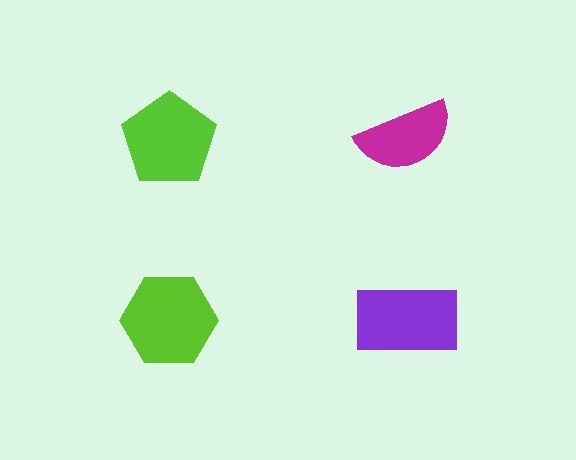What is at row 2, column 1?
A lime hexagon.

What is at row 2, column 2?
A purple rectangle.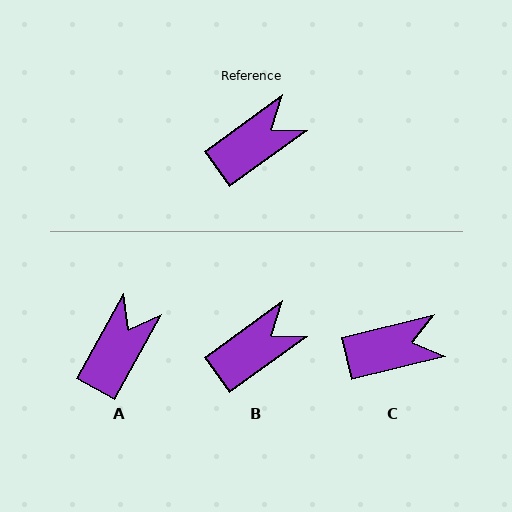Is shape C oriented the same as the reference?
No, it is off by about 22 degrees.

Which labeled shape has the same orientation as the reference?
B.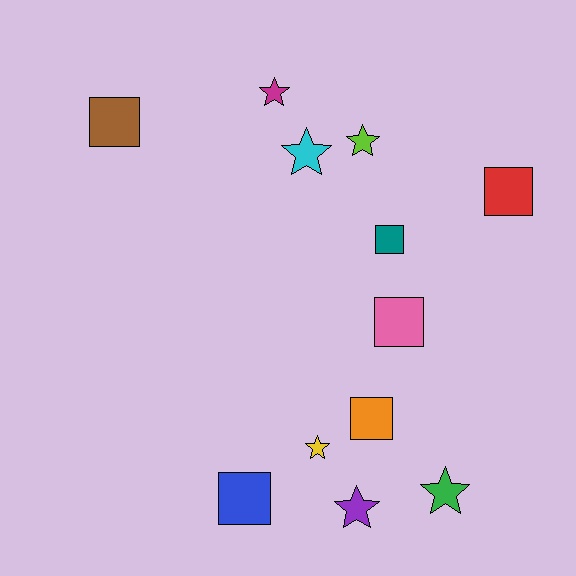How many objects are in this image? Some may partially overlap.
There are 12 objects.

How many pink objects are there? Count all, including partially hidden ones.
There is 1 pink object.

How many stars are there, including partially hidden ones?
There are 6 stars.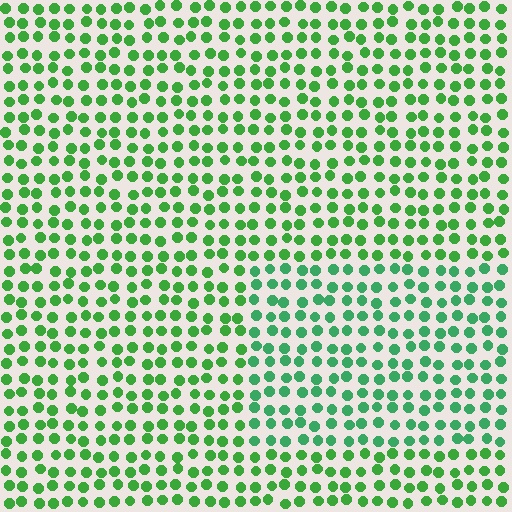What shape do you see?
I see a rectangle.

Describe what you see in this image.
The image is filled with small green elements in a uniform arrangement. A rectangle-shaped region is visible where the elements are tinted to a slightly different hue, forming a subtle color boundary.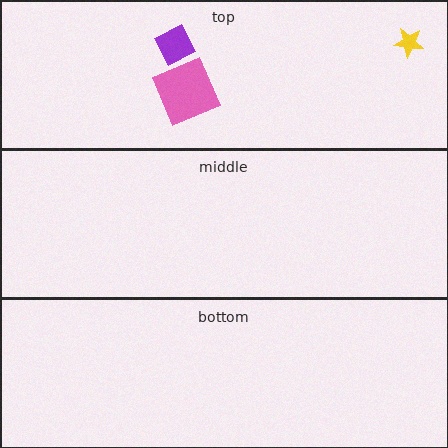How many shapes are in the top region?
3.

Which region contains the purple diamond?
The top region.